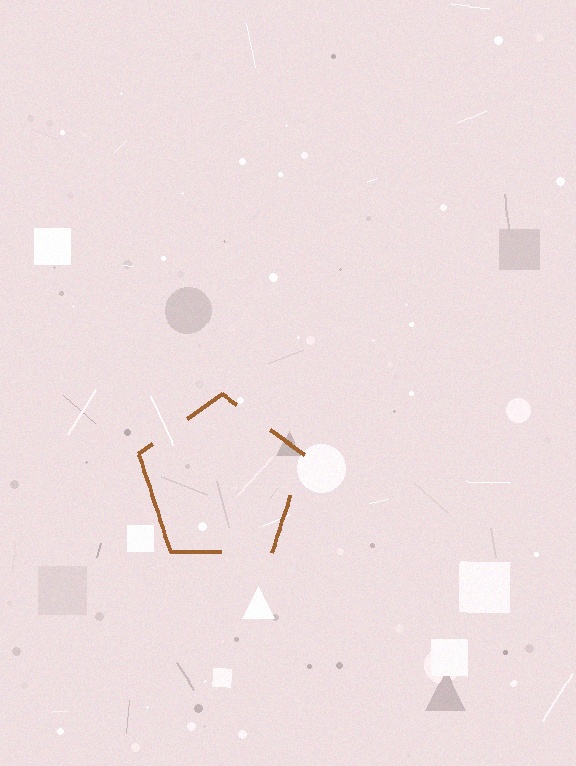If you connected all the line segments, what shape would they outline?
They would outline a pentagon.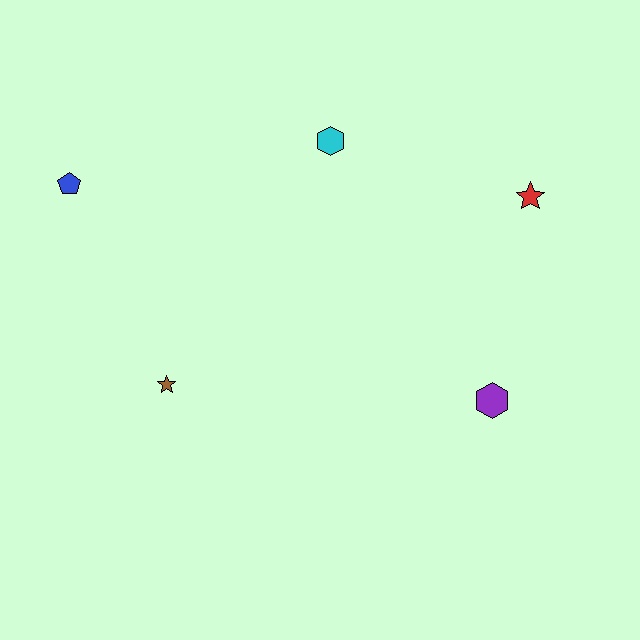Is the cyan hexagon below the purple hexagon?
No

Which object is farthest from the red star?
The blue pentagon is farthest from the red star.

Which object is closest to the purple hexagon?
The red star is closest to the purple hexagon.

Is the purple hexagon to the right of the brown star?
Yes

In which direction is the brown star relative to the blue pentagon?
The brown star is below the blue pentagon.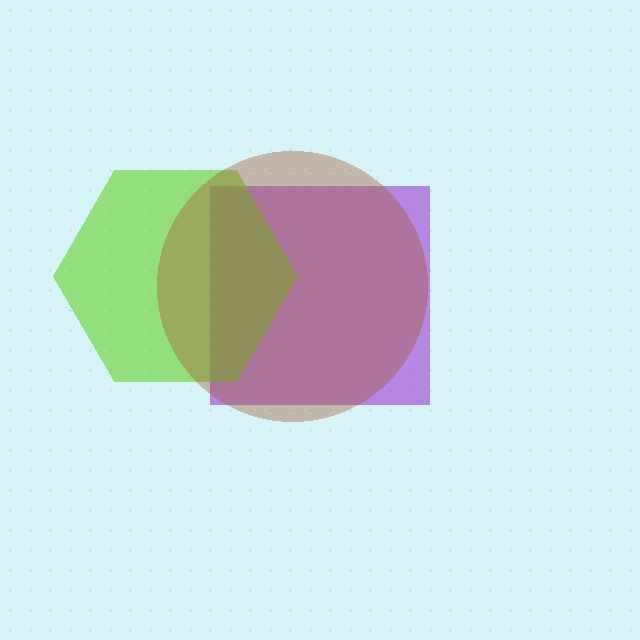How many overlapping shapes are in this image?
There are 3 overlapping shapes in the image.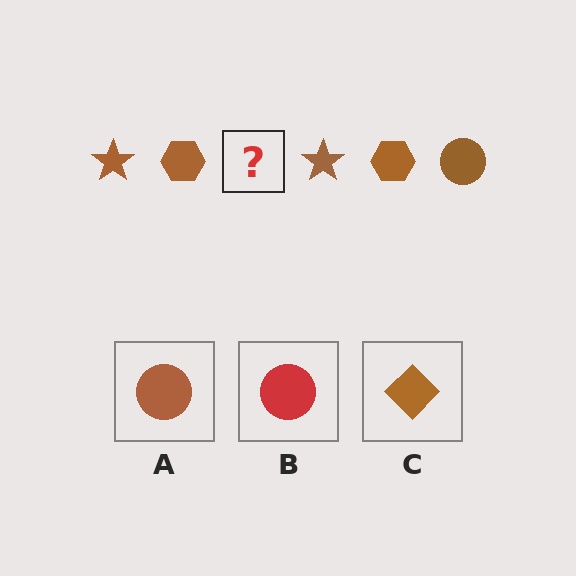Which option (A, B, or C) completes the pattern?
A.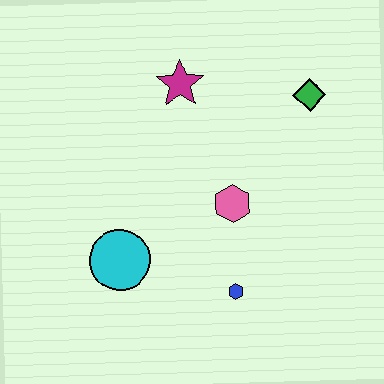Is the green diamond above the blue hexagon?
Yes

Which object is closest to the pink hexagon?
The blue hexagon is closest to the pink hexagon.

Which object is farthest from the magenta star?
The blue hexagon is farthest from the magenta star.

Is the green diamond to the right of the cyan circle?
Yes